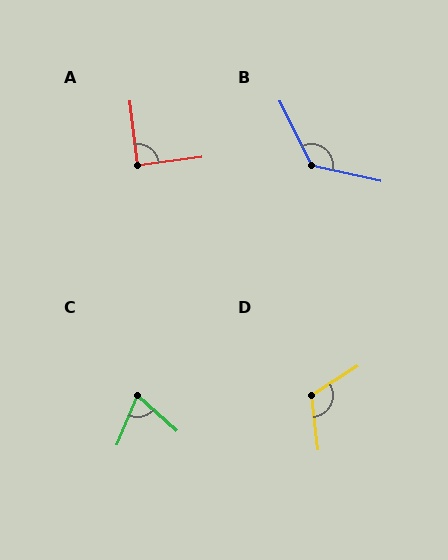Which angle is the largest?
B, at approximately 129 degrees.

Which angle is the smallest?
C, at approximately 71 degrees.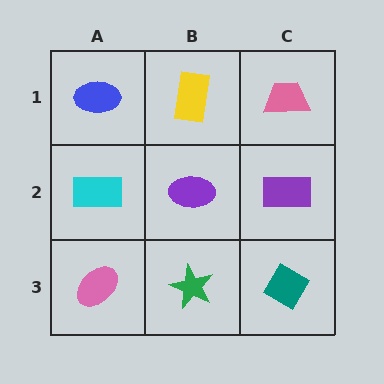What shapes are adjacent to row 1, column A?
A cyan rectangle (row 2, column A), a yellow rectangle (row 1, column B).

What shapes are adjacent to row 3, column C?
A purple rectangle (row 2, column C), a green star (row 3, column B).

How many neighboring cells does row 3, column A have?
2.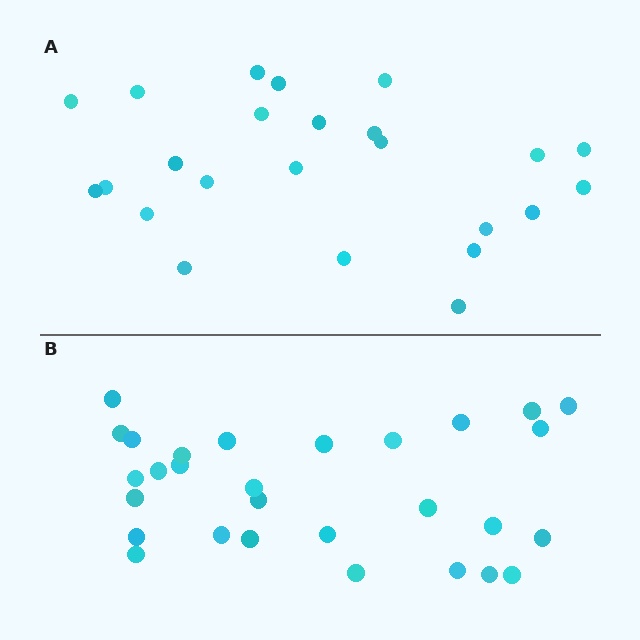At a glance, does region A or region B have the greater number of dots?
Region B (the bottom region) has more dots.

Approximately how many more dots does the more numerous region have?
Region B has about 5 more dots than region A.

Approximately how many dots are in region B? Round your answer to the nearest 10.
About 30 dots. (The exact count is 29, which rounds to 30.)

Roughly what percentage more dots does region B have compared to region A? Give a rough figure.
About 20% more.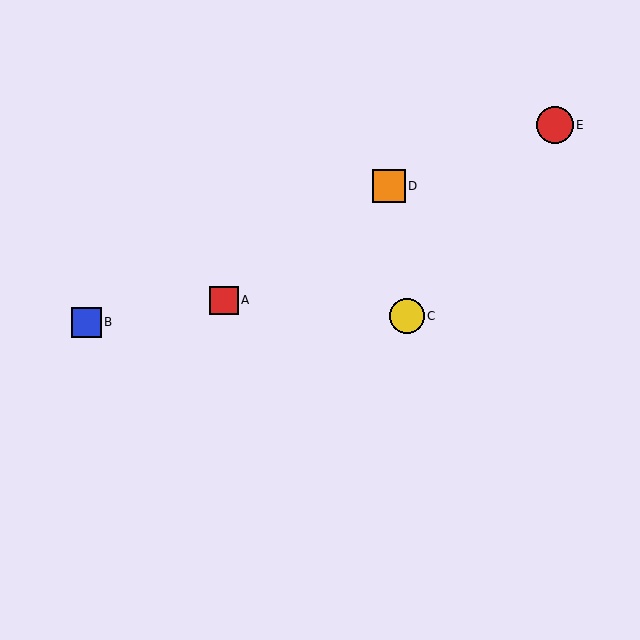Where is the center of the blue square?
The center of the blue square is at (86, 322).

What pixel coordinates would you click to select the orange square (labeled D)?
Click at (389, 186) to select the orange square D.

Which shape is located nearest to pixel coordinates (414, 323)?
The yellow circle (labeled C) at (407, 316) is nearest to that location.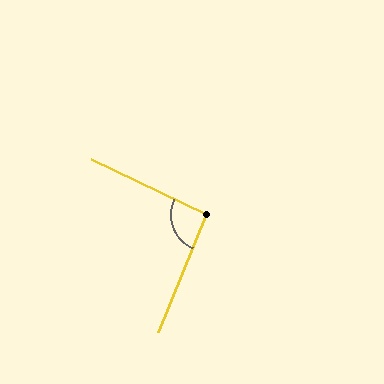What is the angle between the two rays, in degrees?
Approximately 94 degrees.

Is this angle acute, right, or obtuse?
It is approximately a right angle.